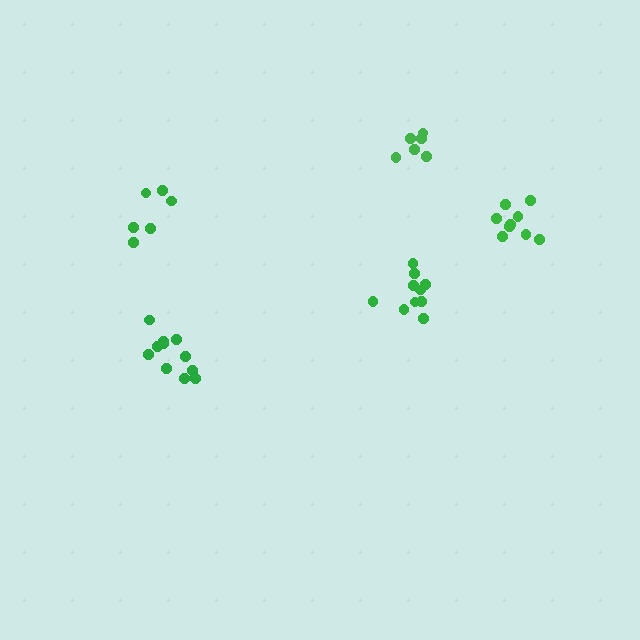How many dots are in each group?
Group 1: 10 dots, Group 2: 6 dots, Group 3: 11 dots, Group 4: 9 dots, Group 5: 6 dots (42 total).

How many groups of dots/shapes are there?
There are 5 groups.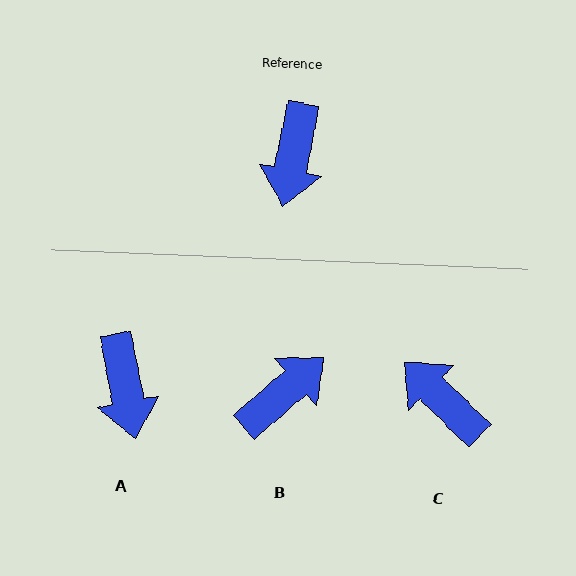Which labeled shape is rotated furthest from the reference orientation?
B, about 142 degrees away.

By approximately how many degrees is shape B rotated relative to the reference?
Approximately 142 degrees counter-clockwise.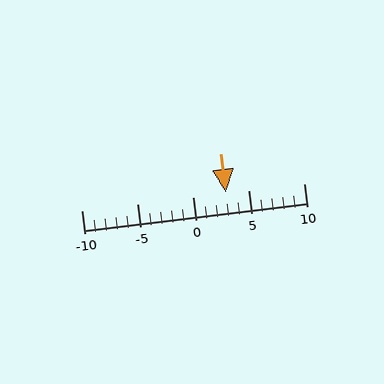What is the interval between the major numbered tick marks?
The major tick marks are spaced 5 units apart.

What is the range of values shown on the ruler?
The ruler shows values from -10 to 10.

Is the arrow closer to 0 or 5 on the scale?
The arrow is closer to 5.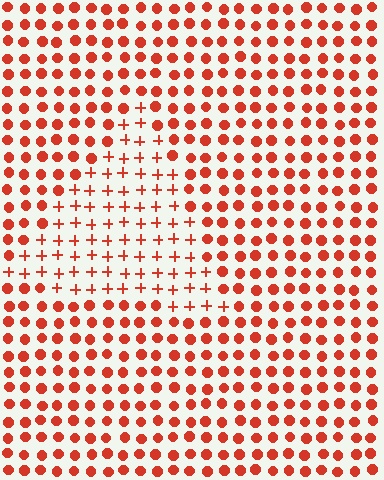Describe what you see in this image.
The image is filled with small red elements arranged in a uniform grid. A triangle-shaped region contains plus signs, while the surrounding area contains circles. The boundary is defined purely by the change in element shape.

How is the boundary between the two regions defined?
The boundary is defined by a change in element shape: plus signs inside vs. circles outside. All elements share the same color and spacing.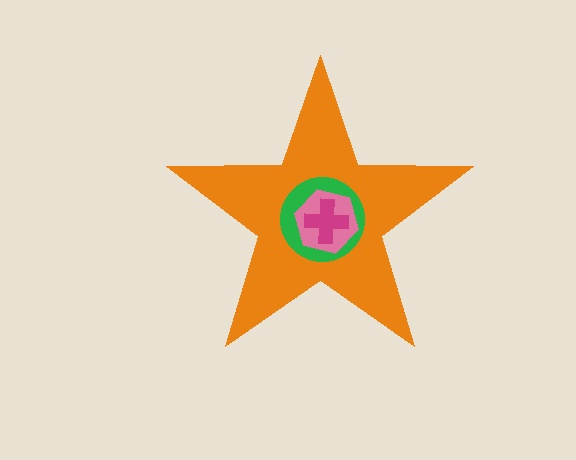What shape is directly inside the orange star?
The green circle.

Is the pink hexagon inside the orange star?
Yes.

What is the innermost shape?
The magenta cross.